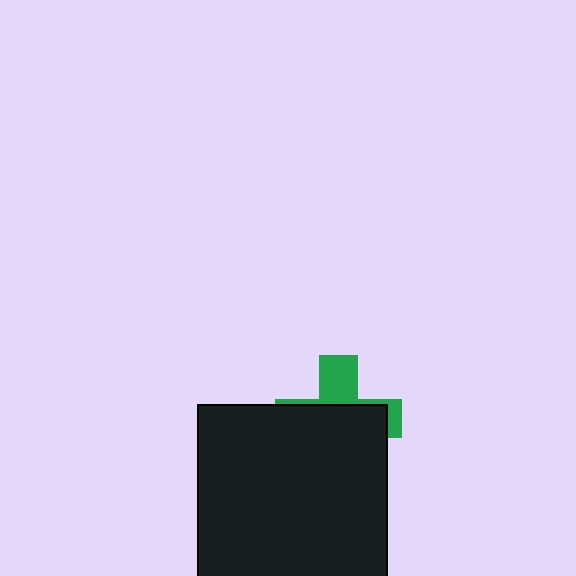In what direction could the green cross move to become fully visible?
The green cross could move up. That would shift it out from behind the black square entirely.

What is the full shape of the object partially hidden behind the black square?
The partially hidden object is a green cross.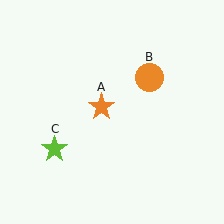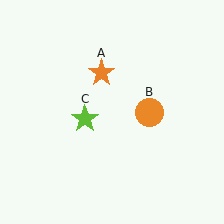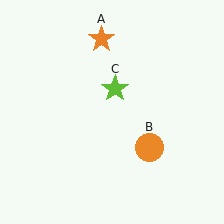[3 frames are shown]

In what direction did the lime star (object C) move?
The lime star (object C) moved up and to the right.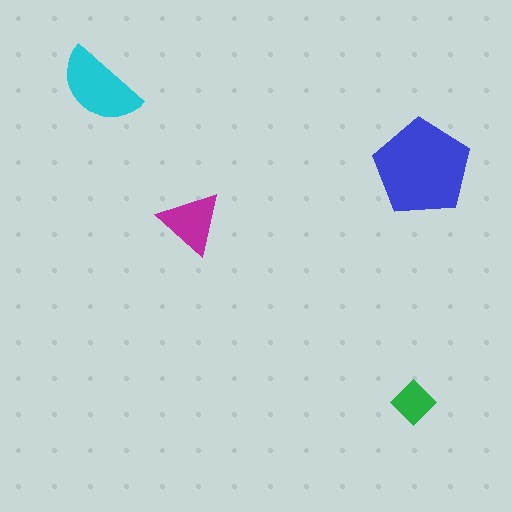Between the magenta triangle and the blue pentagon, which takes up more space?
The blue pentagon.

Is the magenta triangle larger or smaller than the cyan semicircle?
Smaller.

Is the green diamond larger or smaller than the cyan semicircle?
Smaller.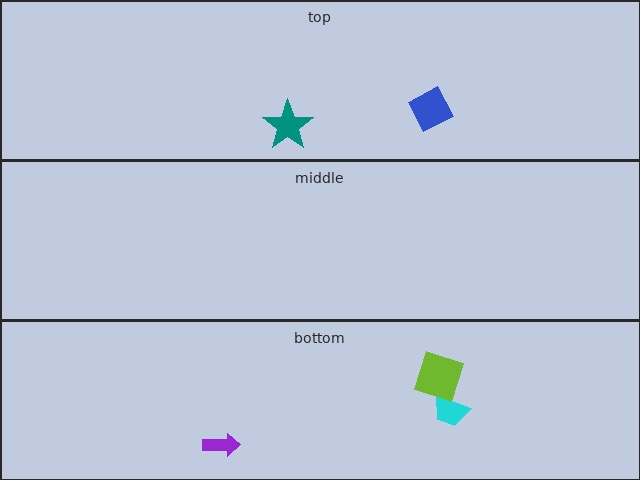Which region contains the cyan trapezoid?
The bottom region.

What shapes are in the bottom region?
The cyan trapezoid, the purple arrow, the lime diamond.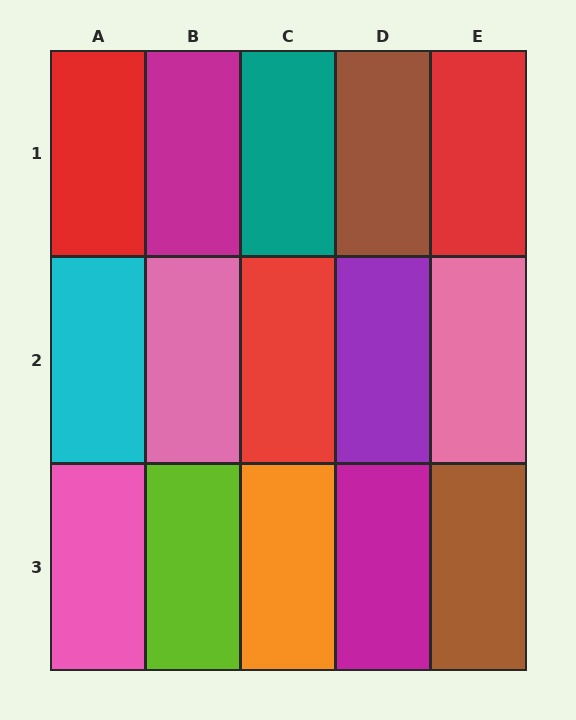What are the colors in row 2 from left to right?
Cyan, pink, red, purple, pink.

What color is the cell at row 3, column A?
Pink.